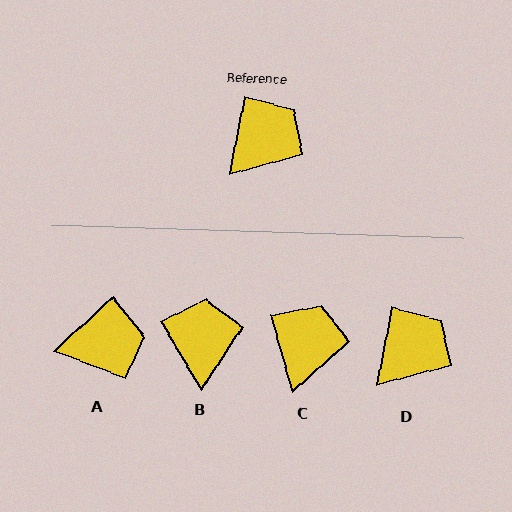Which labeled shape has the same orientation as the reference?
D.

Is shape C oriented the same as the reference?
No, it is off by about 26 degrees.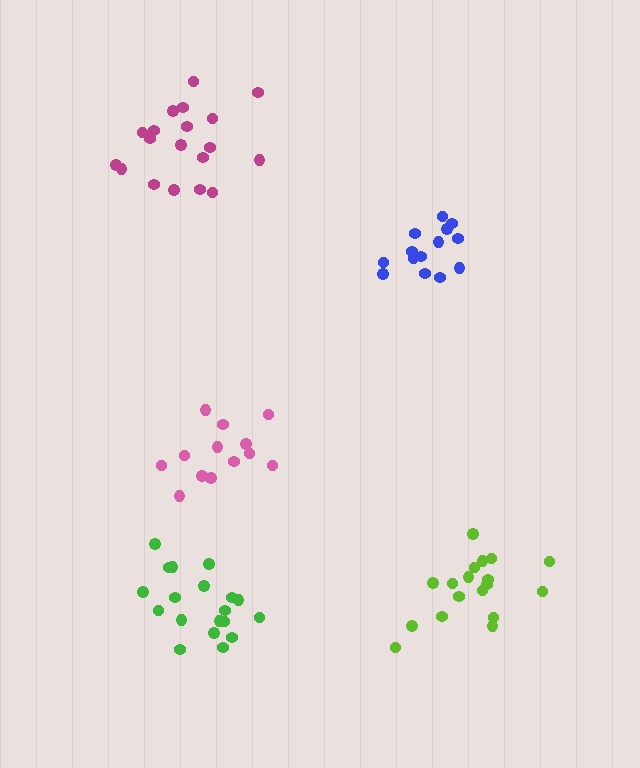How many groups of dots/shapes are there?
There are 5 groups.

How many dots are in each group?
Group 1: 19 dots, Group 2: 14 dots, Group 3: 13 dots, Group 4: 18 dots, Group 5: 19 dots (83 total).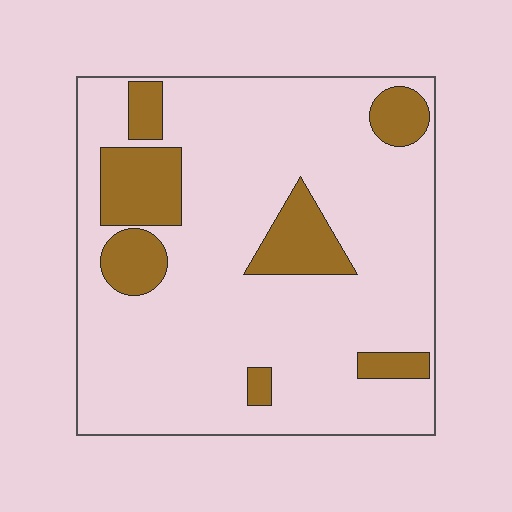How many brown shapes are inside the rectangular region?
7.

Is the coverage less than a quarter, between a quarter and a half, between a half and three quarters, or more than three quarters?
Less than a quarter.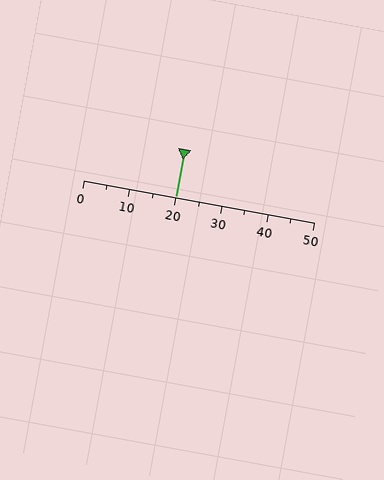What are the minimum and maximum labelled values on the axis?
The axis runs from 0 to 50.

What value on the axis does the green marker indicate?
The marker indicates approximately 20.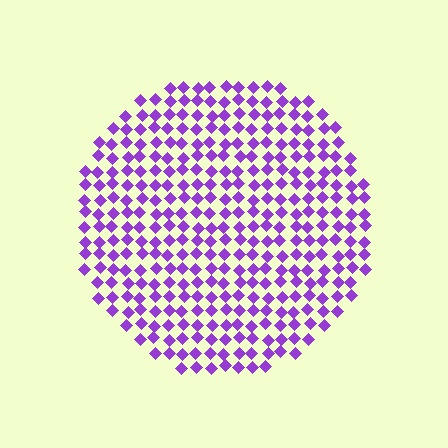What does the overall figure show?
The overall figure shows a circle.